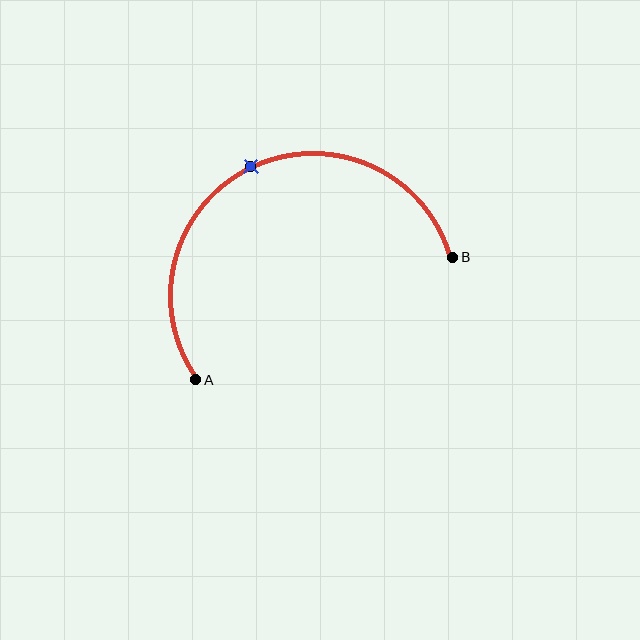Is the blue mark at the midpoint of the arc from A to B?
Yes. The blue mark lies on the arc at equal arc-length from both A and B — it is the arc midpoint.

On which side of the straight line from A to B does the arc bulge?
The arc bulges above the straight line connecting A and B.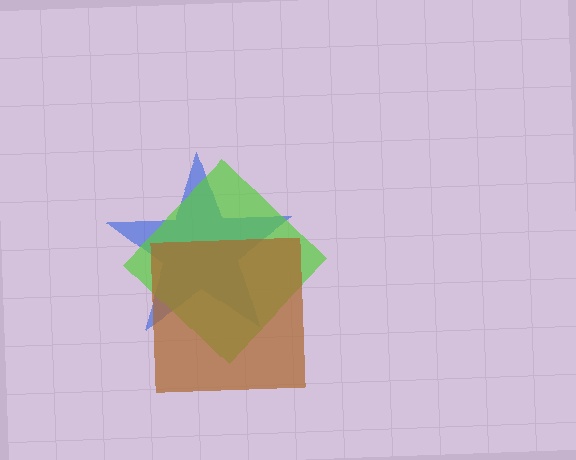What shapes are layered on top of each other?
The layered shapes are: a blue star, a lime diamond, a brown square.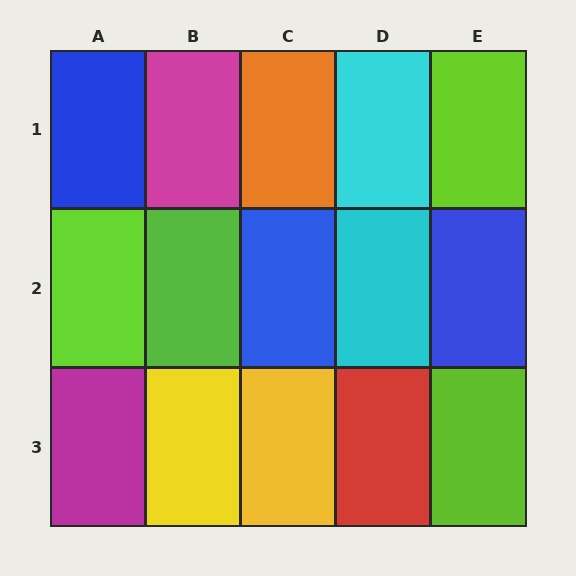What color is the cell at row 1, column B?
Magenta.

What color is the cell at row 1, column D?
Cyan.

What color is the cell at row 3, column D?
Red.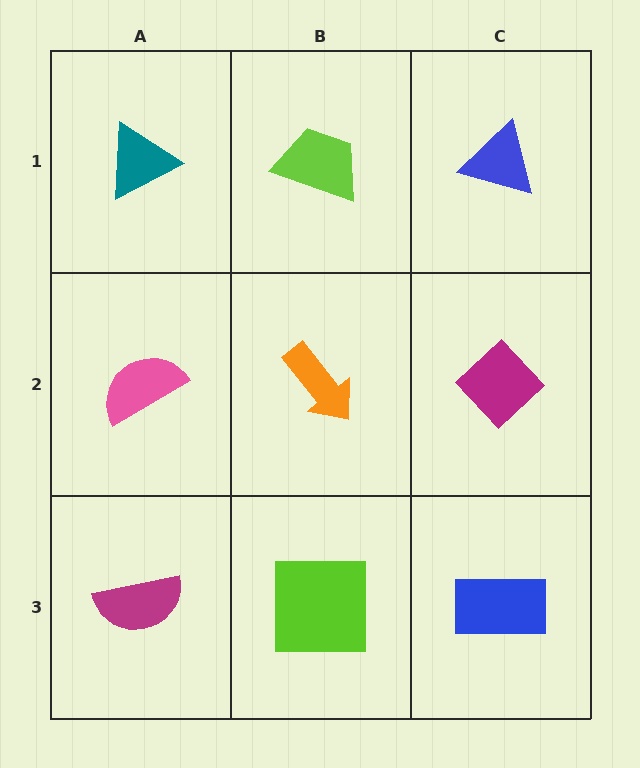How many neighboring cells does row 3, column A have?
2.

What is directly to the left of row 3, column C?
A lime square.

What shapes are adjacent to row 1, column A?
A pink semicircle (row 2, column A), a lime trapezoid (row 1, column B).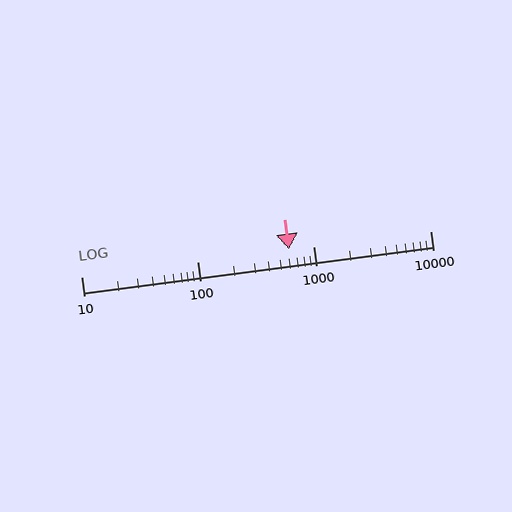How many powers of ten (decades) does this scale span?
The scale spans 3 decades, from 10 to 10000.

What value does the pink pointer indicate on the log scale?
The pointer indicates approximately 610.